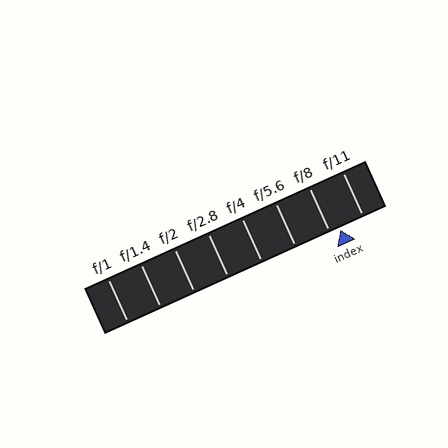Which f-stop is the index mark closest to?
The index mark is closest to f/8.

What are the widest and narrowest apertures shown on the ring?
The widest aperture shown is f/1 and the narrowest is f/11.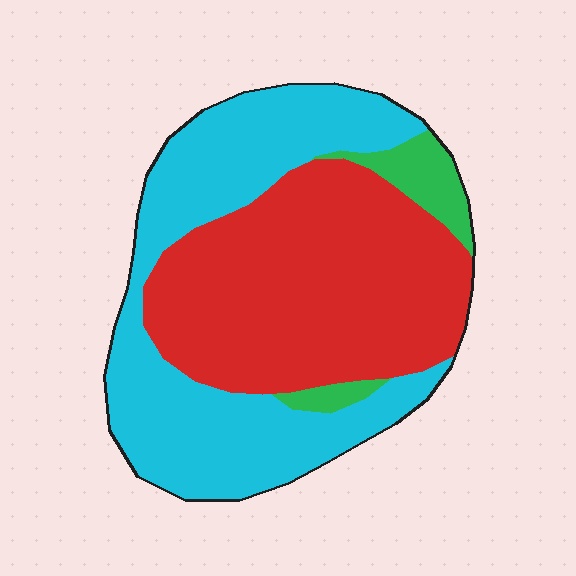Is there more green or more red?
Red.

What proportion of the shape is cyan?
Cyan covers roughly 45% of the shape.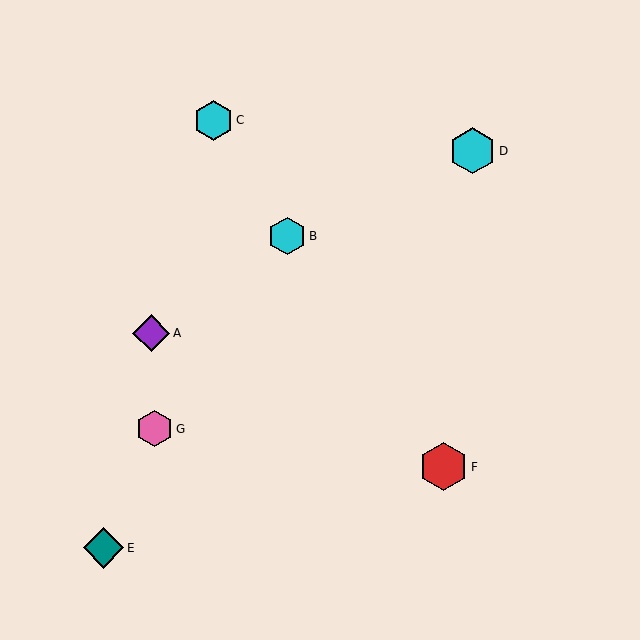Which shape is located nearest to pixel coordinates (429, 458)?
The red hexagon (labeled F) at (444, 467) is nearest to that location.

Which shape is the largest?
The red hexagon (labeled F) is the largest.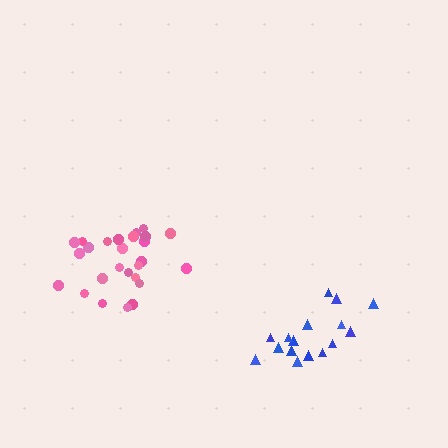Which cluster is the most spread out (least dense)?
Blue.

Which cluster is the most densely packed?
Pink.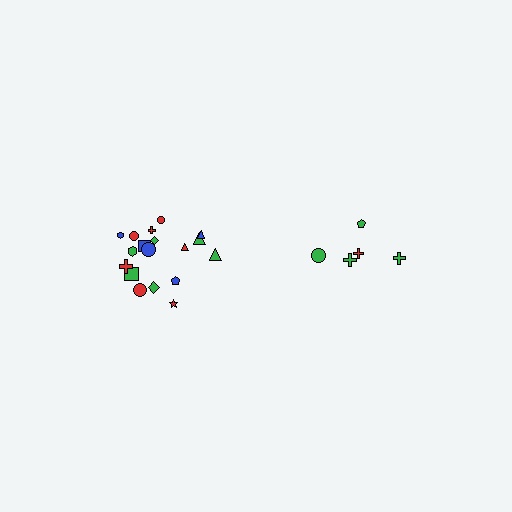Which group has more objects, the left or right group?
The left group.